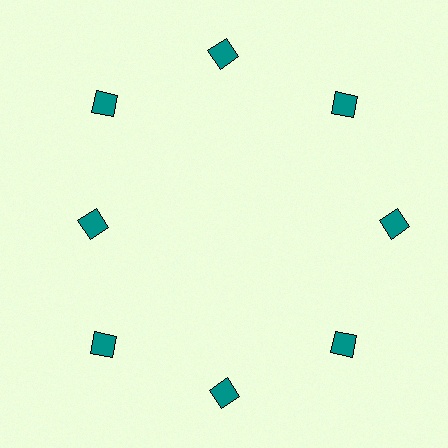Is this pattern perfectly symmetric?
No. The 8 teal squares are arranged in a ring, but one element near the 9 o'clock position is pulled inward toward the center, breaking the 8-fold rotational symmetry.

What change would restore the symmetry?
The symmetry would be restored by moving it outward, back onto the ring so that all 8 squares sit at equal angles and equal distance from the center.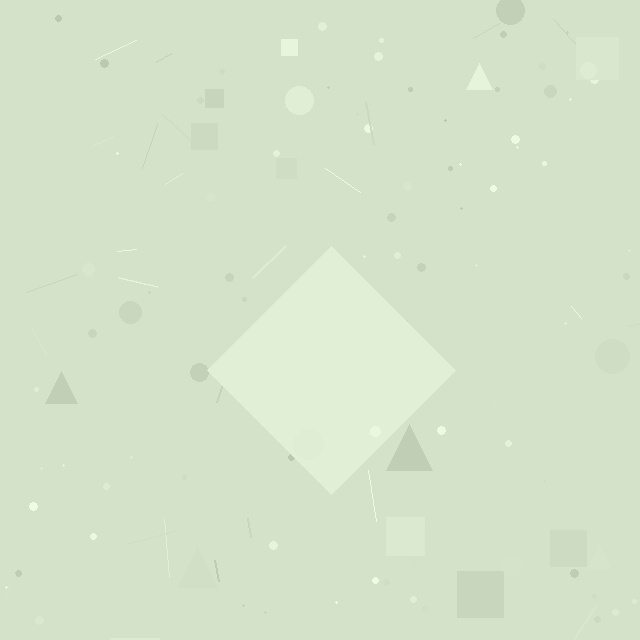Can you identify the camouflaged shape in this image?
The camouflaged shape is a diamond.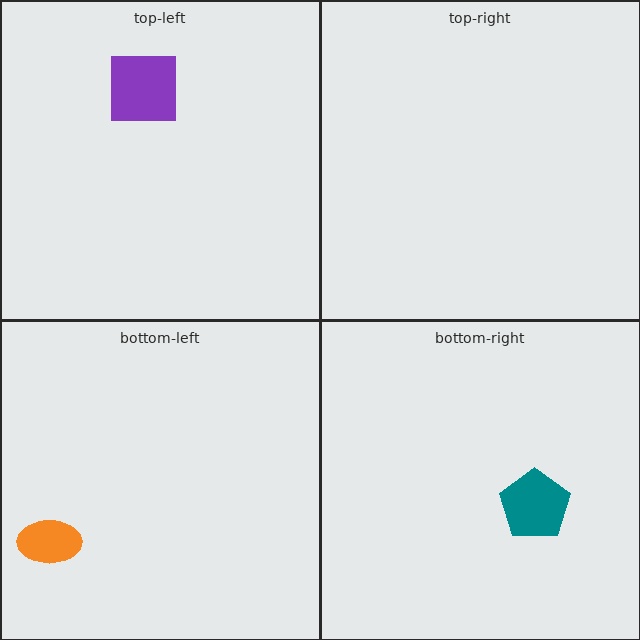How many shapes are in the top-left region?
1.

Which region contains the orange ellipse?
The bottom-left region.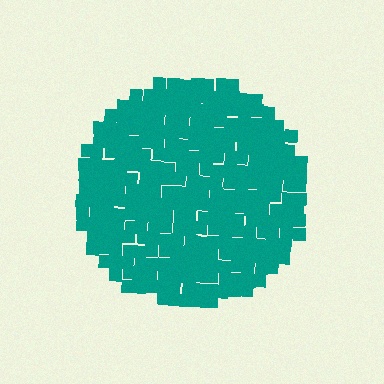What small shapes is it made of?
It is made of small squares.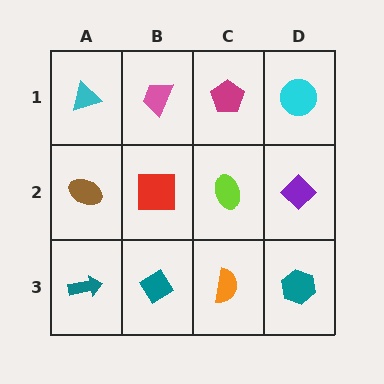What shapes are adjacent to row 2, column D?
A cyan circle (row 1, column D), a teal hexagon (row 3, column D), a lime ellipse (row 2, column C).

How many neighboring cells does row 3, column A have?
2.